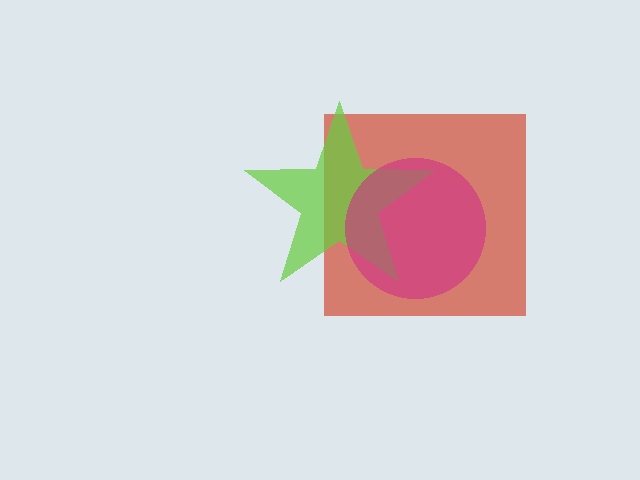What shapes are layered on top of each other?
The layered shapes are: a red square, a lime star, a magenta circle.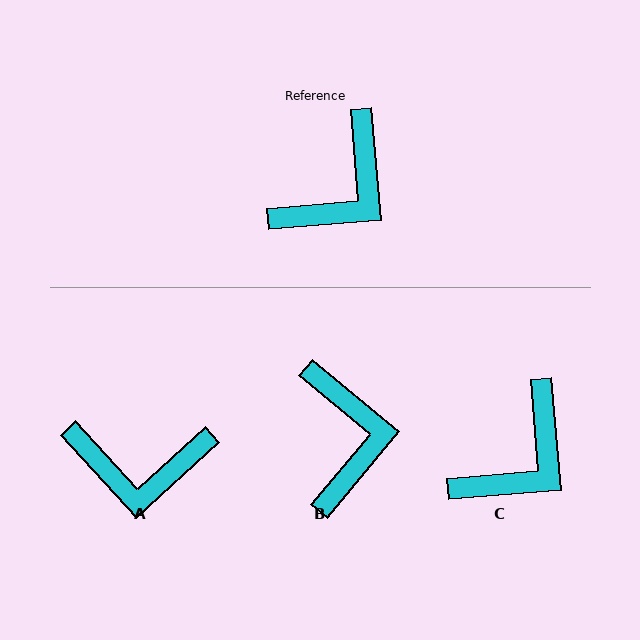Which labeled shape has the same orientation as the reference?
C.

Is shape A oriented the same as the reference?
No, it is off by about 52 degrees.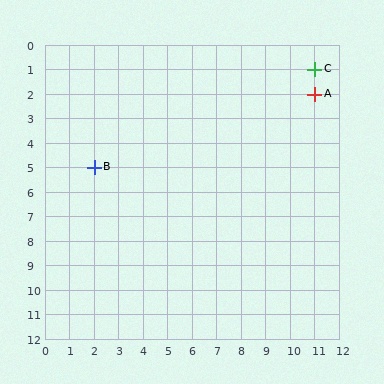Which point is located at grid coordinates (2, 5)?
Point B is at (2, 5).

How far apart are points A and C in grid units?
Points A and C are 1 row apart.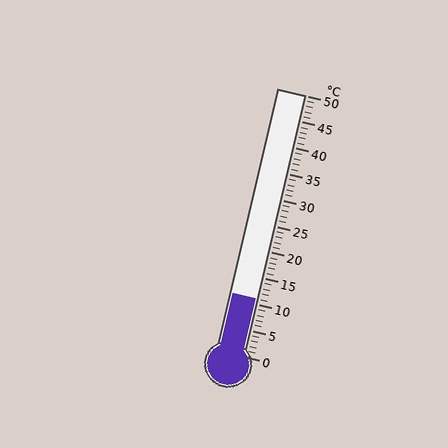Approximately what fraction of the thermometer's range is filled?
The thermometer is filled to approximately 20% of its range.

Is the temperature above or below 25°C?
The temperature is below 25°C.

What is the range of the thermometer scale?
The thermometer scale ranges from 0°C to 50°C.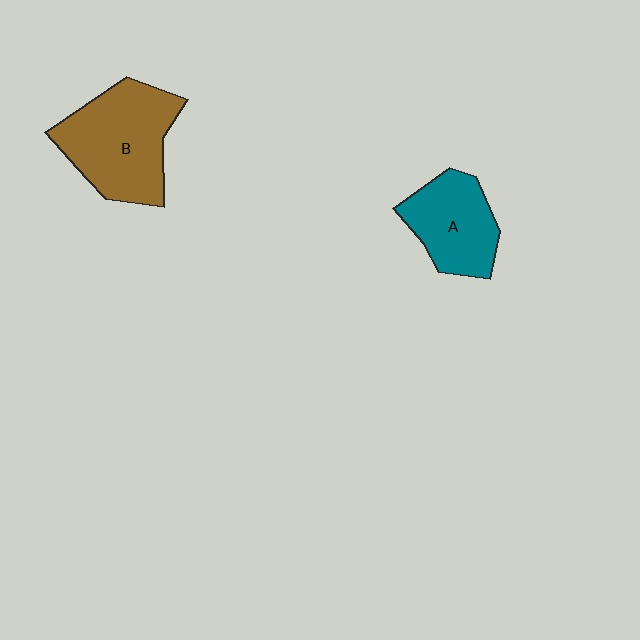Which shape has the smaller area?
Shape A (teal).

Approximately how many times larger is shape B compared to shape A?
Approximately 1.4 times.